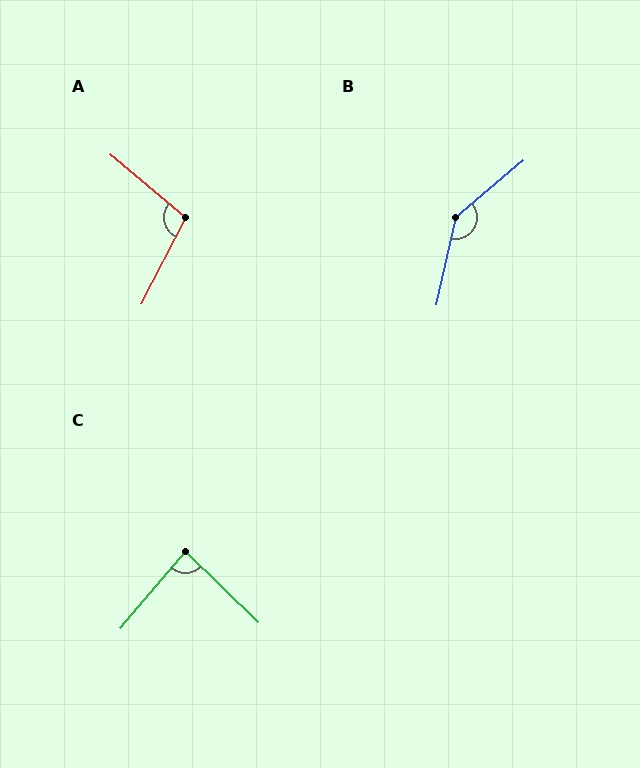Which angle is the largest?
B, at approximately 143 degrees.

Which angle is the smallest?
C, at approximately 86 degrees.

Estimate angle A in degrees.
Approximately 103 degrees.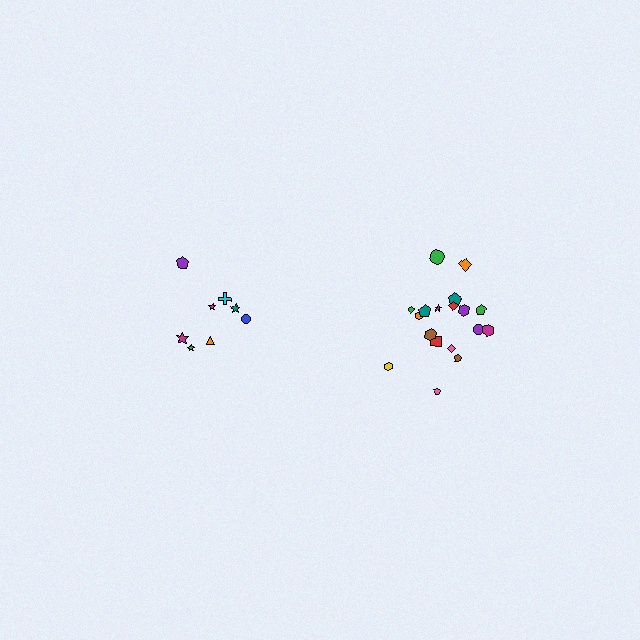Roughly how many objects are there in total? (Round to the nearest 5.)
Roughly 25 objects in total.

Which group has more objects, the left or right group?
The right group.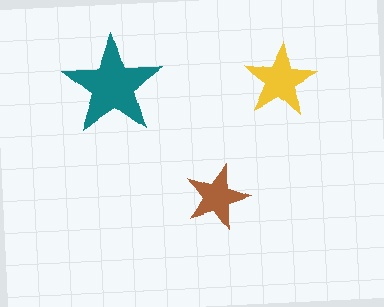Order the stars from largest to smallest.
the teal one, the yellow one, the brown one.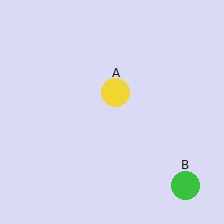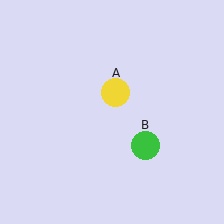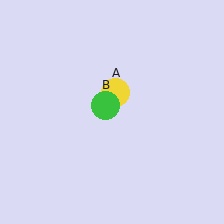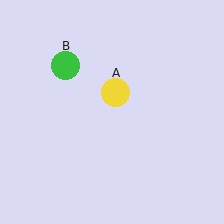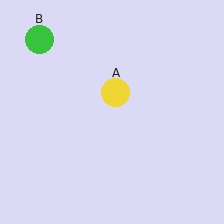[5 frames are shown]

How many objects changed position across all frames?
1 object changed position: green circle (object B).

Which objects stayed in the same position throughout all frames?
Yellow circle (object A) remained stationary.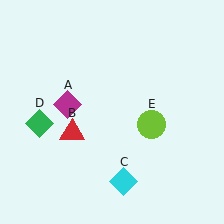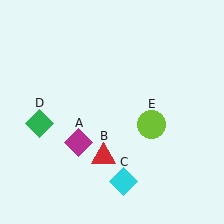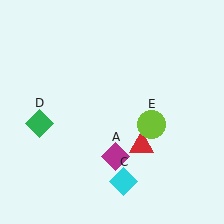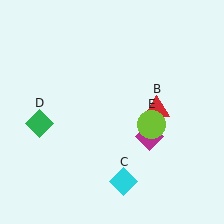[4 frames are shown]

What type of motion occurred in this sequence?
The magenta diamond (object A), red triangle (object B) rotated counterclockwise around the center of the scene.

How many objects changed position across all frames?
2 objects changed position: magenta diamond (object A), red triangle (object B).